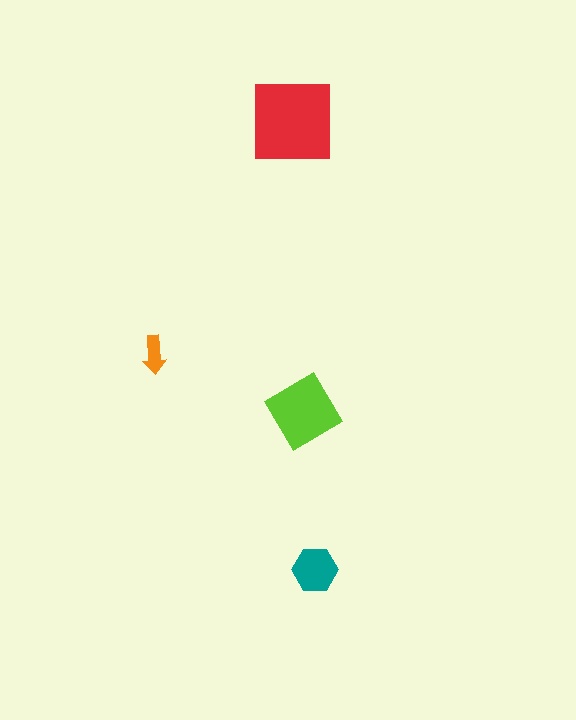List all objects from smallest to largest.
The orange arrow, the teal hexagon, the lime diamond, the red square.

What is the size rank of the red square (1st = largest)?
1st.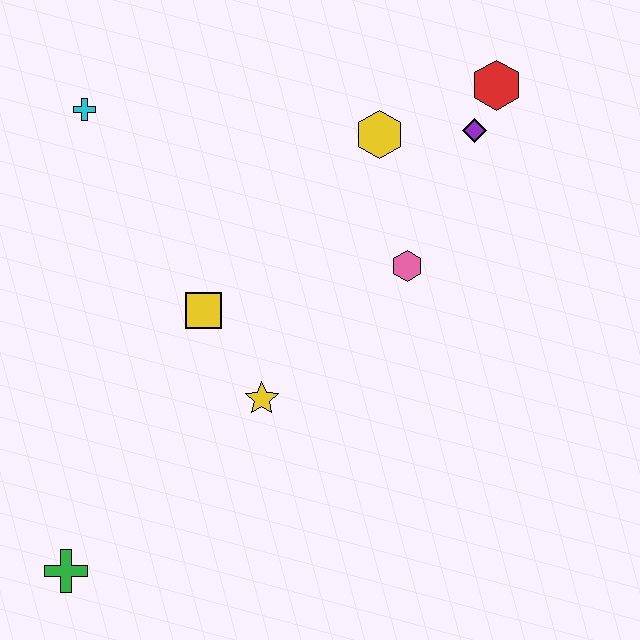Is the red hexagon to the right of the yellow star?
Yes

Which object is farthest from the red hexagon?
The green cross is farthest from the red hexagon.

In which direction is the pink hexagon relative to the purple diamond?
The pink hexagon is below the purple diamond.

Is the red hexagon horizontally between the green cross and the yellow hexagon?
No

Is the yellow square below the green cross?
No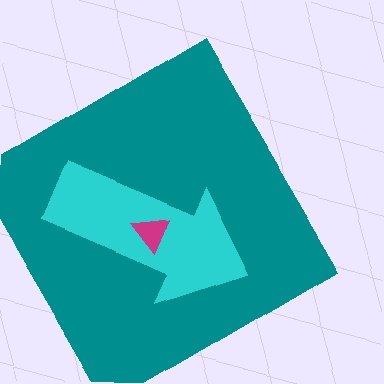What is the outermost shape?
The teal diamond.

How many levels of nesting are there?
3.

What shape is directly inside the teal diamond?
The cyan arrow.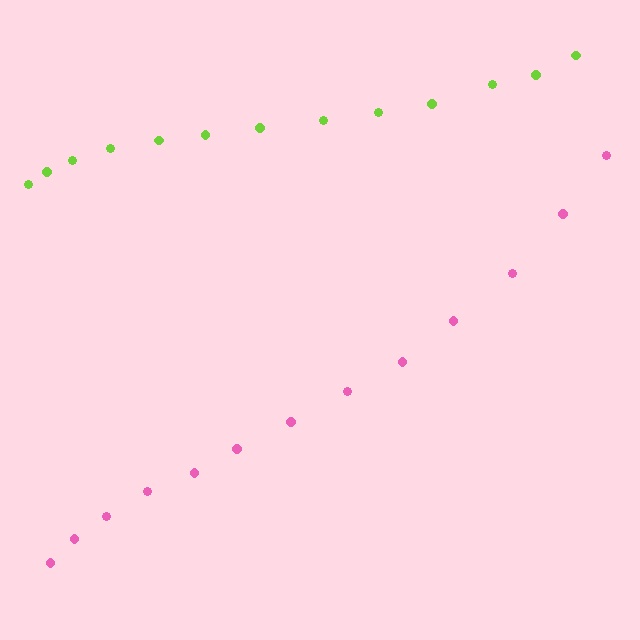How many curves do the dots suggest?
There are 2 distinct paths.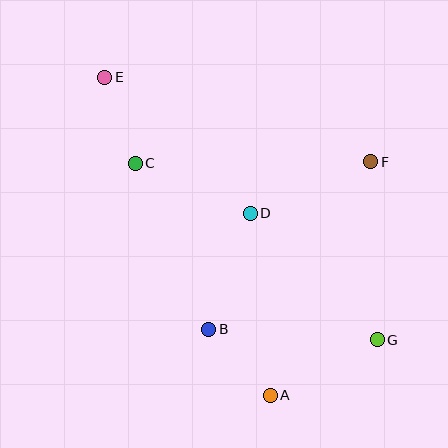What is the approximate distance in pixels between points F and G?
The distance between F and G is approximately 178 pixels.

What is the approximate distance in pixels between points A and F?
The distance between A and F is approximately 254 pixels.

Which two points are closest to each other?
Points A and B are closest to each other.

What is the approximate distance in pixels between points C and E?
The distance between C and E is approximately 91 pixels.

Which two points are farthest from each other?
Points E and G are farthest from each other.